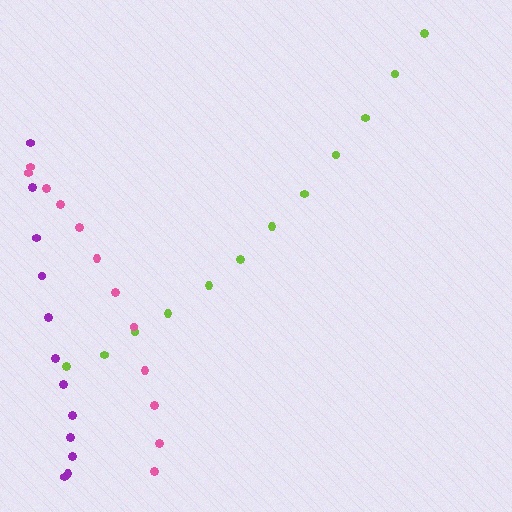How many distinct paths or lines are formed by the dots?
There are 3 distinct paths.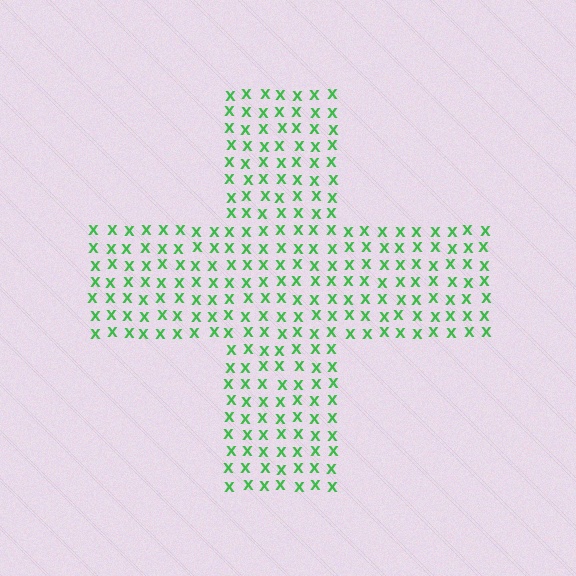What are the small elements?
The small elements are letter X's.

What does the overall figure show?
The overall figure shows a cross.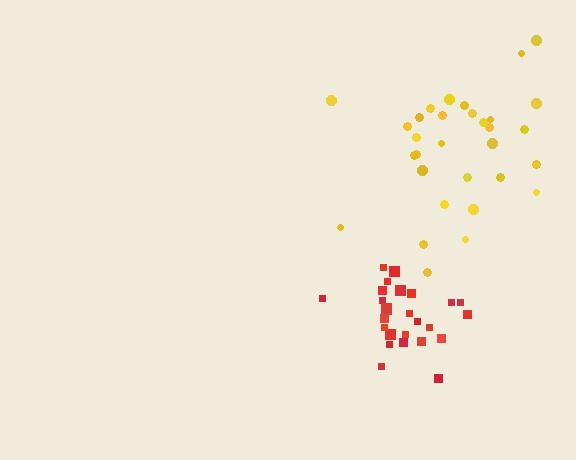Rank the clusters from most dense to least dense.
red, yellow.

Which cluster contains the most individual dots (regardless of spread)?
Yellow (32).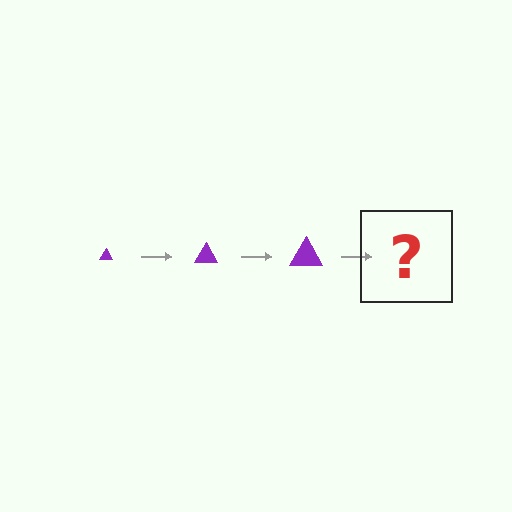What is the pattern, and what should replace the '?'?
The pattern is that the triangle gets progressively larger each step. The '?' should be a purple triangle, larger than the previous one.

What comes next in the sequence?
The next element should be a purple triangle, larger than the previous one.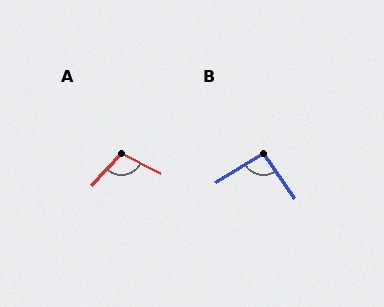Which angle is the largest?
A, at approximately 106 degrees.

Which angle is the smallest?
B, at approximately 93 degrees.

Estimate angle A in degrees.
Approximately 106 degrees.